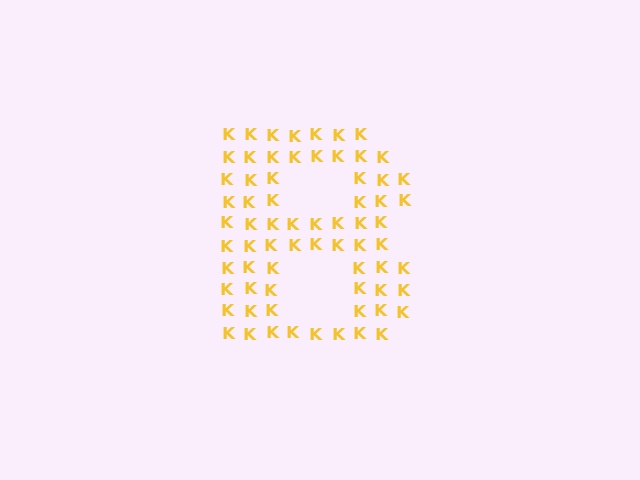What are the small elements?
The small elements are letter K's.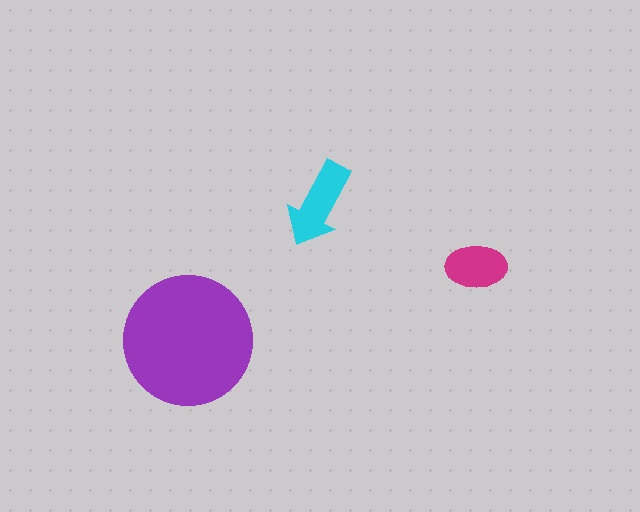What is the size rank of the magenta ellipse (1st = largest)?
3rd.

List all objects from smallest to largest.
The magenta ellipse, the cyan arrow, the purple circle.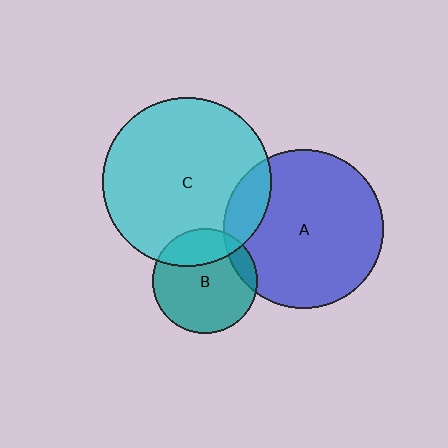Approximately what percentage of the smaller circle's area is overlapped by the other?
Approximately 15%.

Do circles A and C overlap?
Yes.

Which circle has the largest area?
Circle C (cyan).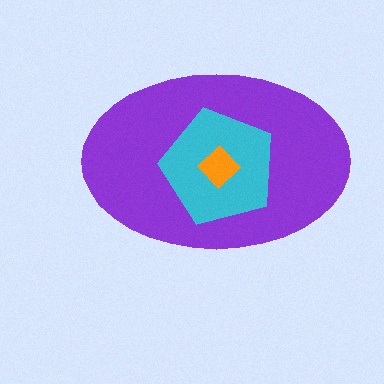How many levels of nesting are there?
3.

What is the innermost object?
The orange diamond.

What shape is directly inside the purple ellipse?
The cyan pentagon.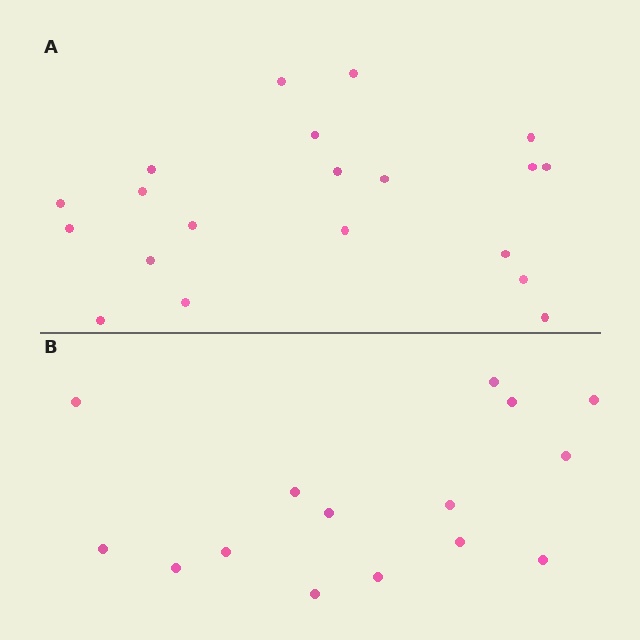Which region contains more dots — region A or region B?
Region A (the top region) has more dots.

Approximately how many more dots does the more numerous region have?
Region A has about 5 more dots than region B.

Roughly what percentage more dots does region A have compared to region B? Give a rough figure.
About 35% more.